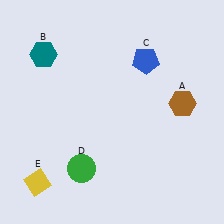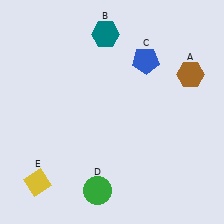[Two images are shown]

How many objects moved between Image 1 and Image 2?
3 objects moved between the two images.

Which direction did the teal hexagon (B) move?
The teal hexagon (B) moved right.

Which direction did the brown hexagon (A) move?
The brown hexagon (A) moved up.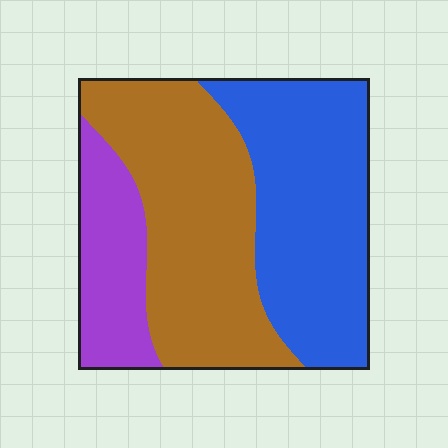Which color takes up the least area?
Purple, at roughly 20%.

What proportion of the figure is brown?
Brown takes up between a third and a half of the figure.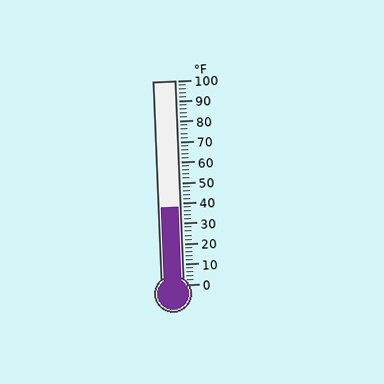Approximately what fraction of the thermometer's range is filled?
The thermometer is filled to approximately 40% of its range.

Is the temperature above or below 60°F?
The temperature is below 60°F.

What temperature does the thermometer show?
The thermometer shows approximately 38°F.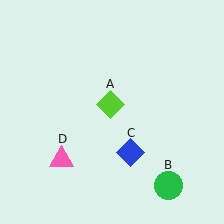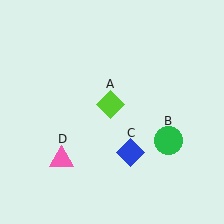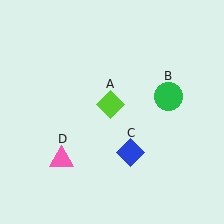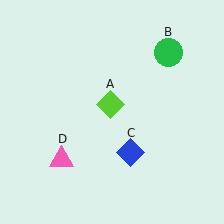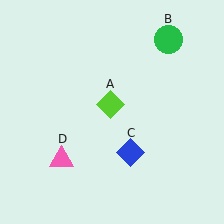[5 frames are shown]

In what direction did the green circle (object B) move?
The green circle (object B) moved up.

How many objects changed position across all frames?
1 object changed position: green circle (object B).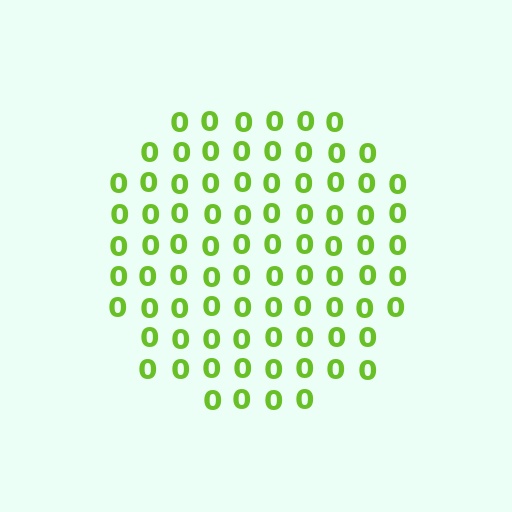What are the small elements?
The small elements are digit 0's.